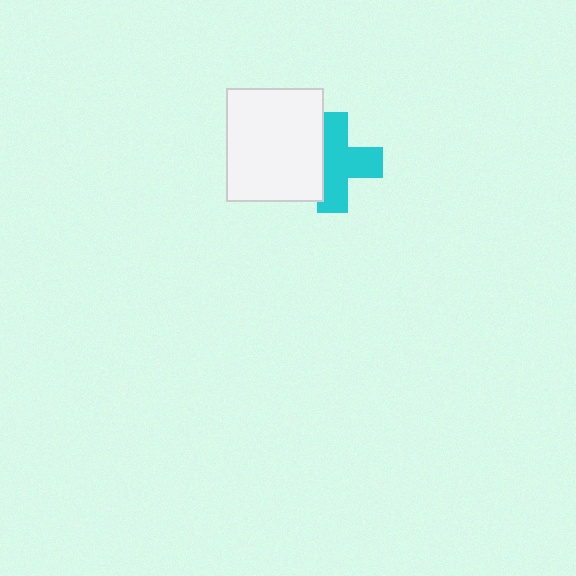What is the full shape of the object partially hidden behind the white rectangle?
The partially hidden object is a cyan cross.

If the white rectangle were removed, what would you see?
You would see the complete cyan cross.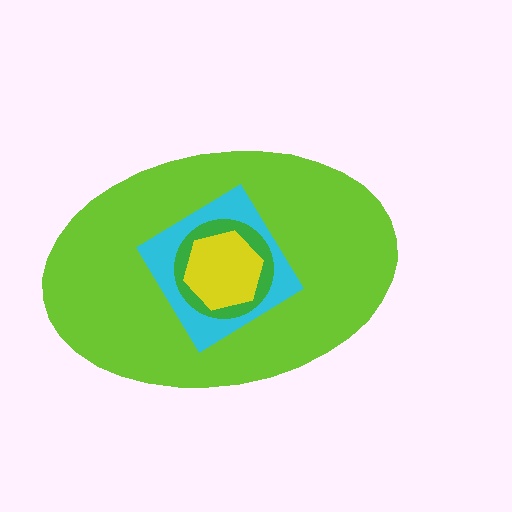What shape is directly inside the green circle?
The yellow hexagon.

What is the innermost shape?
The yellow hexagon.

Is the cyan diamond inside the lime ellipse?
Yes.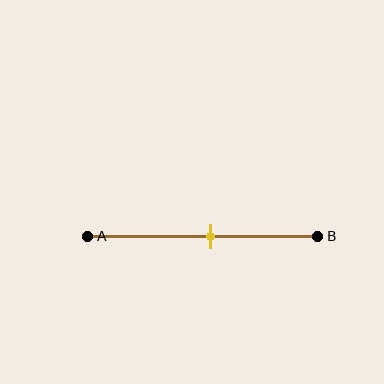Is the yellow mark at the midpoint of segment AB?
No, the mark is at about 55% from A, not at the 50% midpoint.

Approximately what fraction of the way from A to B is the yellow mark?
The yellow mark is approximately 55% of the way from A to B.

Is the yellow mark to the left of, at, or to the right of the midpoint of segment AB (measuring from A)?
The yellow mark is to the right of the midpoint of segment AB.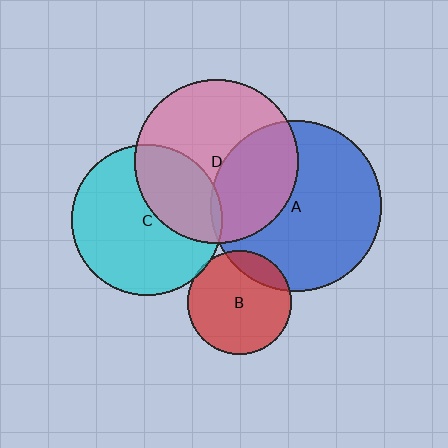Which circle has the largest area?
Circle A (blue).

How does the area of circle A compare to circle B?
Approximately 2.7 times.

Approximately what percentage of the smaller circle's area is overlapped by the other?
Approximately 35%.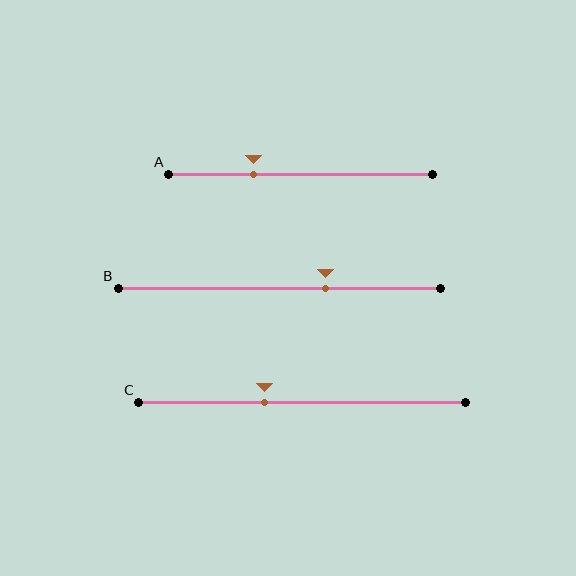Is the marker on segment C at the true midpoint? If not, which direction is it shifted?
No, the marker on segment C is shifted to the left by about 11% of the segment length.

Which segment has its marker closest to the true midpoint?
Segment C has its marker closest to the true midpoint.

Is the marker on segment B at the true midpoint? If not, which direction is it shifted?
No, the marker on segment B is shifted to the right by about 14% of the segment length.